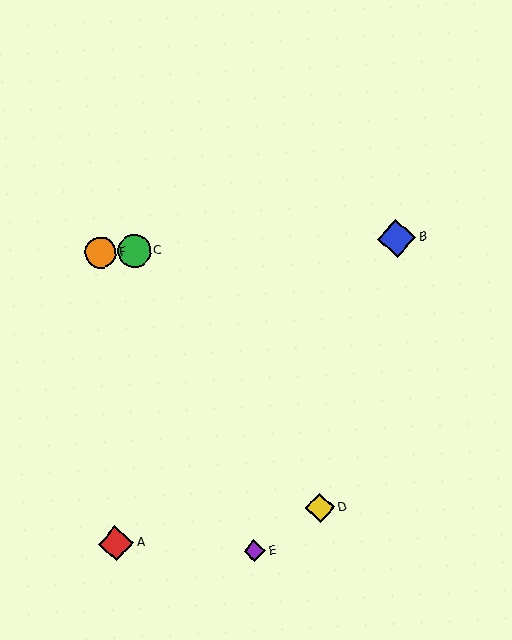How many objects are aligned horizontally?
3 objects (B, C, F) are aligned horizontally.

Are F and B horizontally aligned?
Yes, both are at y≈253.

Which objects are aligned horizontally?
Objects B, C, F are aligned horizontally.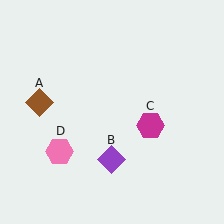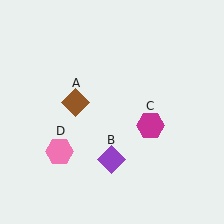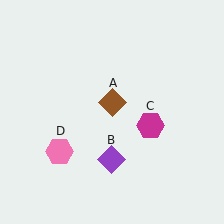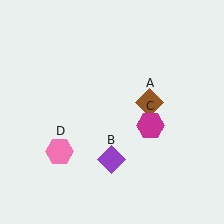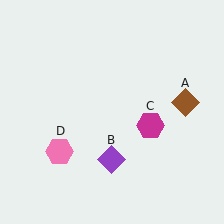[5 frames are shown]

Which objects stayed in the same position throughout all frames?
Purple diamond (object B) and magenta hexagon (object C) and pink hexagon (object D) remained stationary.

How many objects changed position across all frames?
1 object changed position: brown diamond (object A).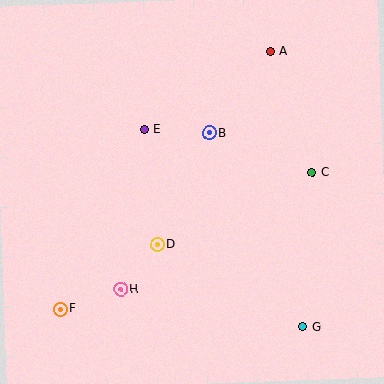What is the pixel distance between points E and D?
The distance between E and D is 115 pixels.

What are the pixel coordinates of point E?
Point E is at (144, 130).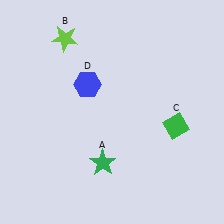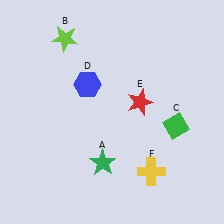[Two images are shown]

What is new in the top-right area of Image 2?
A red star (E) was added in the top-right area of Image 2.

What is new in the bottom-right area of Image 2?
A yellow cross (F) was added in the bottom-right area of Image 2.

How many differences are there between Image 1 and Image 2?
There are 2 differences between the two images.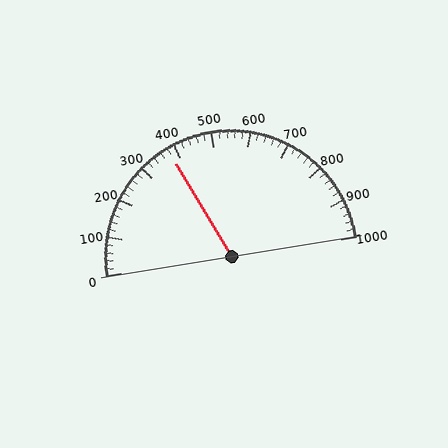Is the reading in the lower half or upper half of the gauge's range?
The reading is in the lower half of the range (0 to 1000).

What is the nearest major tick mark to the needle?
The nearest major tick mark is 400.